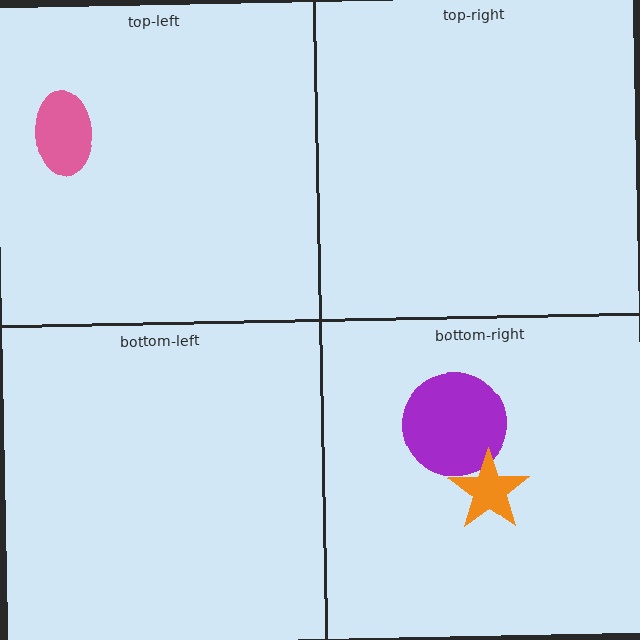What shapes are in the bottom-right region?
The purple circle, the orange star.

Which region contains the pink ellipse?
The top-left region.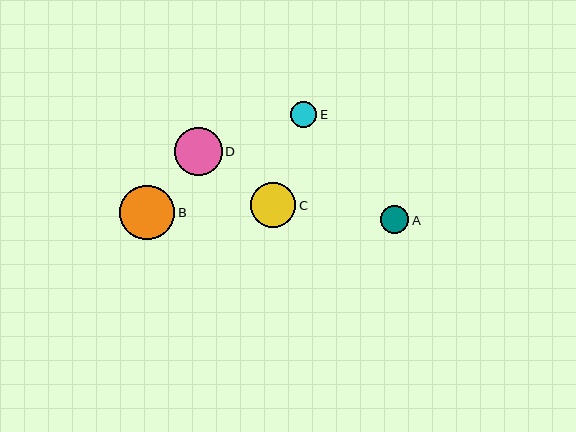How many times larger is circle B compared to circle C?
Circle B is approximately 1.2 times the size of circle C.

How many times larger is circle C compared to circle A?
Circle C is approximately 1.6 times the size of circle A.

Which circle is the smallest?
Circle E is the smallest with a size of approximately 26 pixels.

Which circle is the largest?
Circle B is the largest with a size of approximately 55 pixels.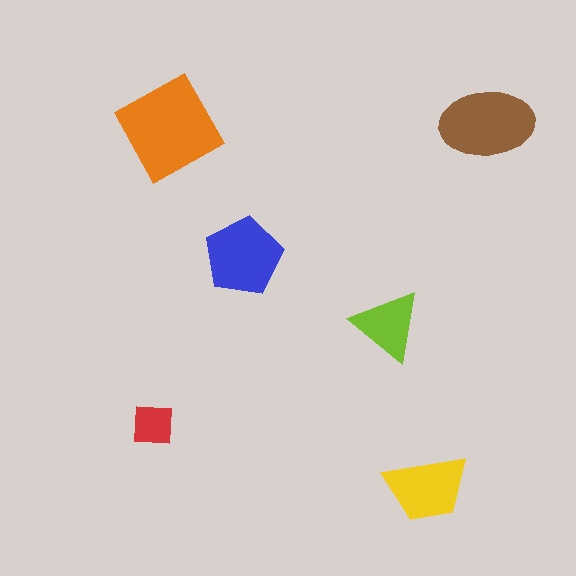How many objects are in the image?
There are 6 objects in the image.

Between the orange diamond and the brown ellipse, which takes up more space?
The orange diamond.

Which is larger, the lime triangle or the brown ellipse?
The brown ellipse.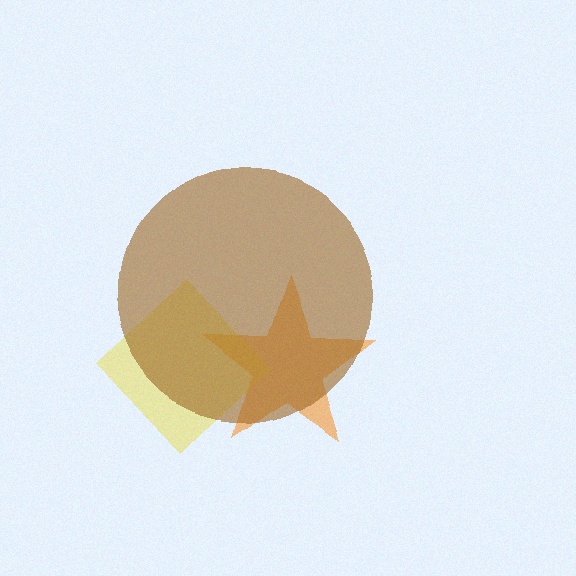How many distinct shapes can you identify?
There are 3 distinct shapes: an orange star, a yellow diamond, a brown circle.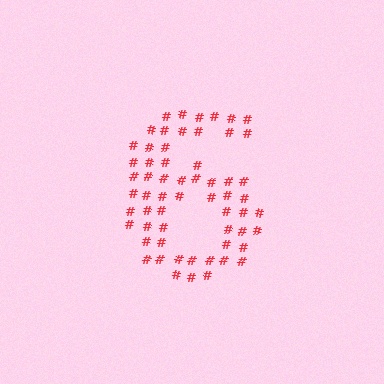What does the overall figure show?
The overall figure shows the digit 6.